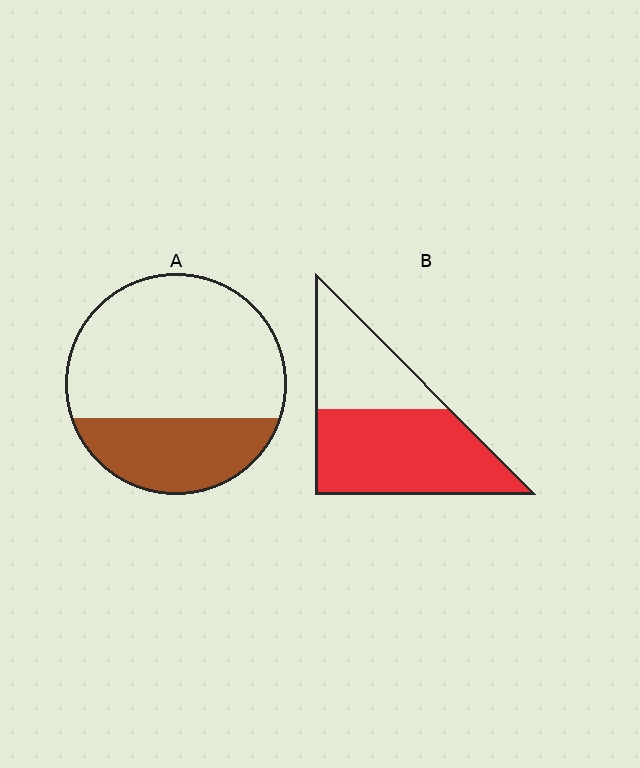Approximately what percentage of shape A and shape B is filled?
A is approximately 30% and B is approximately 60%.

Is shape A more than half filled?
No.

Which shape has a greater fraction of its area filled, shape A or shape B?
Shape B.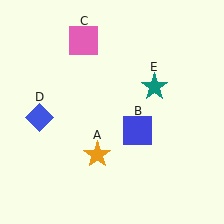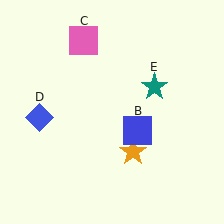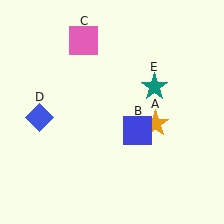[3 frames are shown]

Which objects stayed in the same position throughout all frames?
Blue square (object B) and pink square (object C) and blue diamond (object D) and teal star (object E) remained stationary.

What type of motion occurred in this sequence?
The orange star (object A) rotated counterclockwise around the center of the scene.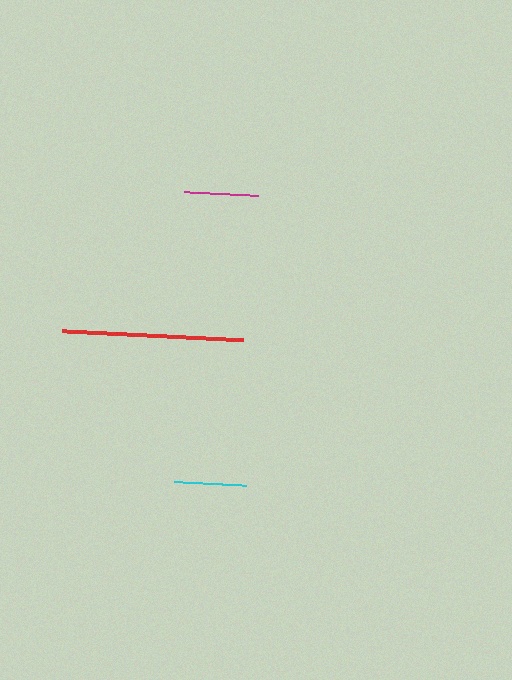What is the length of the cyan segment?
The cyan segment is approximately 72 pixels long.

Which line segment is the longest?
The red line is the longest at approximately 181 pixels.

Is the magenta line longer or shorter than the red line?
The red line is longer than the magenta line.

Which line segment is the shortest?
The cyan line is the shortest at approximately 72 pixels.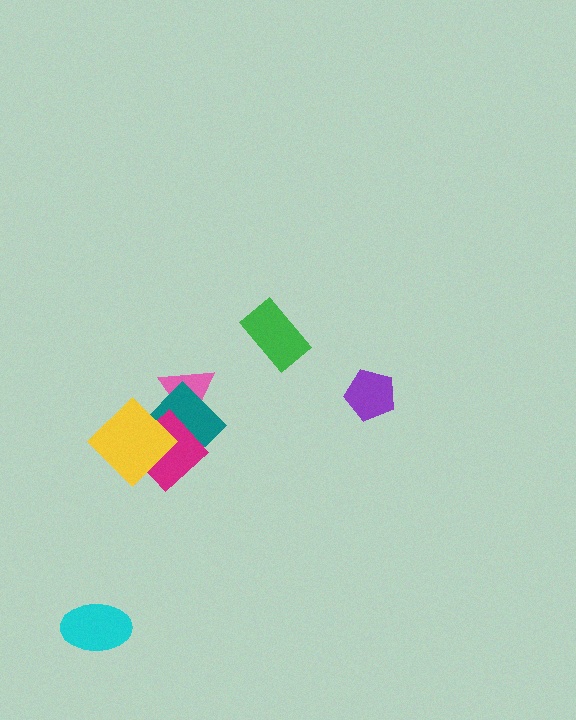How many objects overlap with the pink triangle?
1 object overlaps with the pink triangle.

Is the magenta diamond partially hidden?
Yes, it is partially covered by another shape.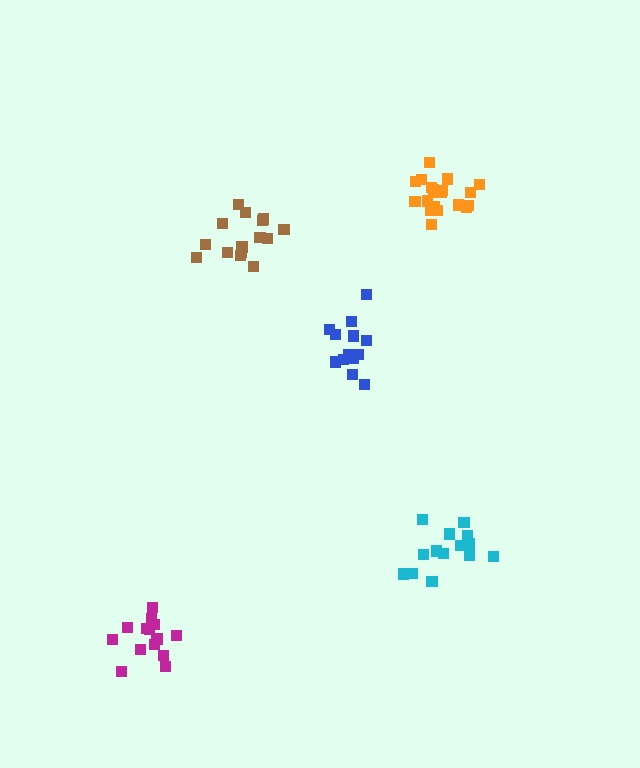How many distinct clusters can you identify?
There are 5 distinct clusters.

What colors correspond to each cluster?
The clusters are colored: brown, orange, blue, cyan, magenta.